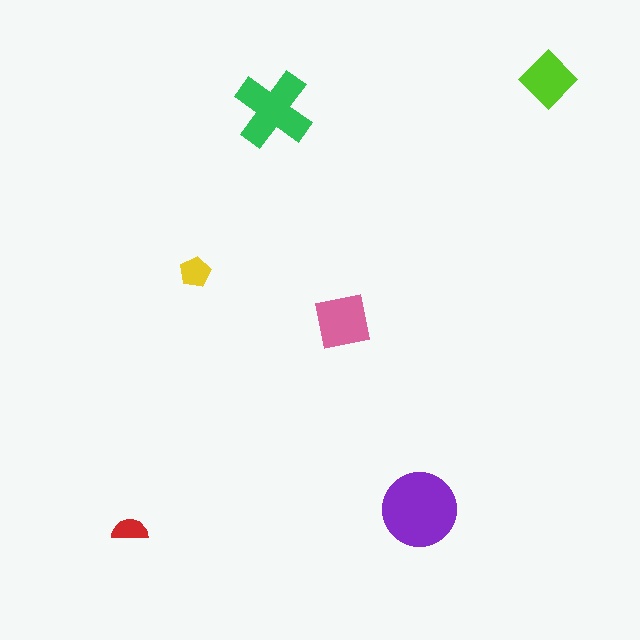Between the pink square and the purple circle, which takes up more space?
The purple circle.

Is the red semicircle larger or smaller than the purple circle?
Smaller.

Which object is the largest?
The purple circle.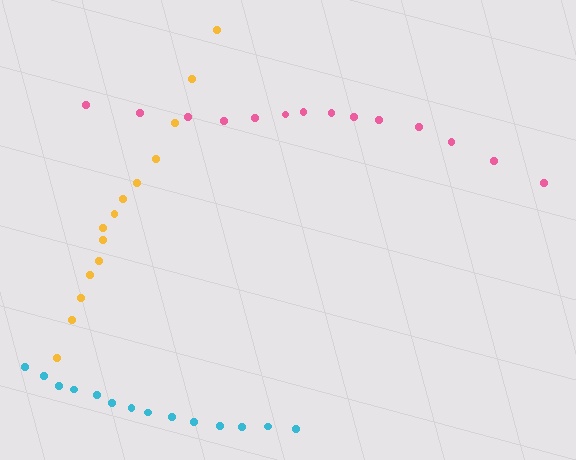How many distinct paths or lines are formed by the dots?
There are 3 distinct paths.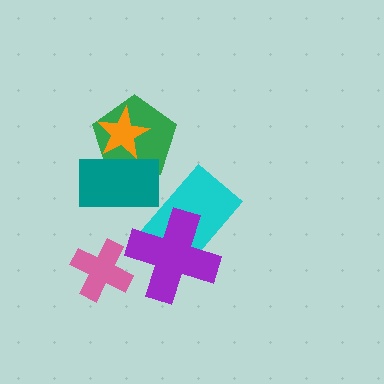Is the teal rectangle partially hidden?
Yes, it is partially covered by another shape.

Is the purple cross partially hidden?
No, no other shape covers it.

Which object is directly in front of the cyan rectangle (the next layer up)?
The purple cross is directly in front of the cyan rectangle.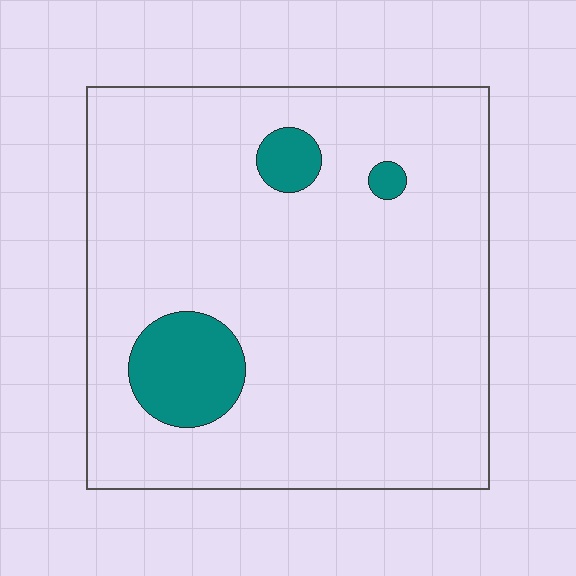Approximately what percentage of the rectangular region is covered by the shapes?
Approximately 10%.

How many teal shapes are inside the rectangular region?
3.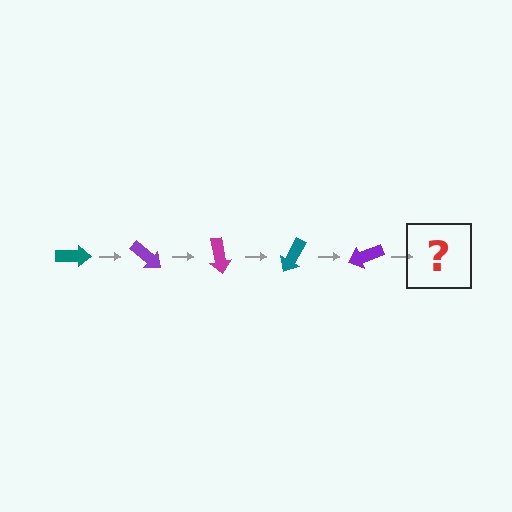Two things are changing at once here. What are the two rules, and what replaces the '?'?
The two rules are that it rotates 40 degrees each step and the color cycles through teal, purple, and magenta. The '?' should be a magenta arrow, rotated 200 degrees from the start.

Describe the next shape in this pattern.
It should be a magenta arrow, rotated 200 degrees from the start.